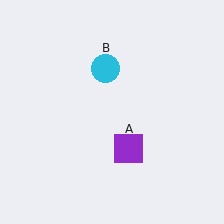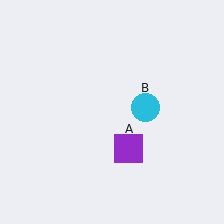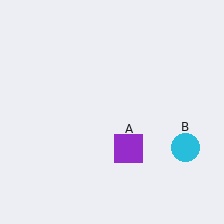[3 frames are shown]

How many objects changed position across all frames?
1 object changed position: cyan circle (object B).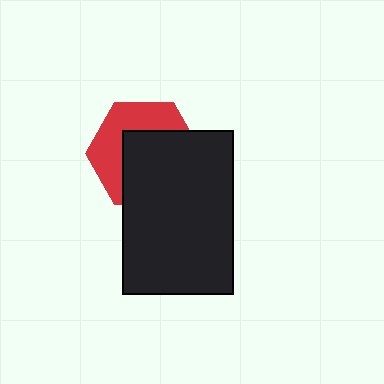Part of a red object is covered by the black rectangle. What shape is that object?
It is a hexagon.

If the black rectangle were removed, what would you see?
You would see the complete red hexagon.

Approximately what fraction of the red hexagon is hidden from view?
Roughly 57% of the red hexagon is hidden behind the black rectangle.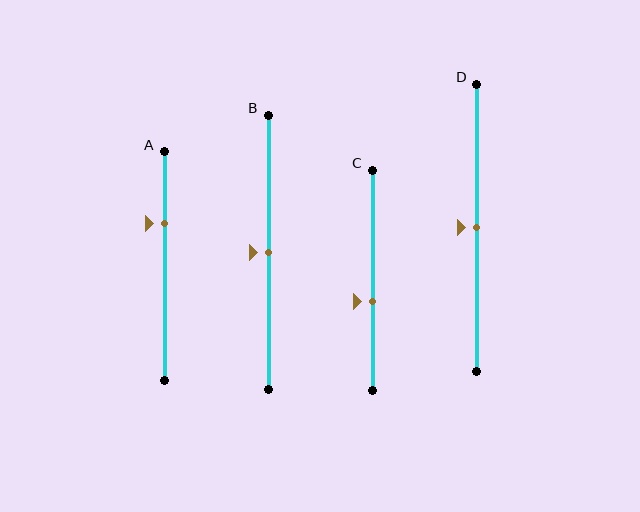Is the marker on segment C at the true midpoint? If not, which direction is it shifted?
No, the marker on segment C is shifted downward by about 9% of the segment length.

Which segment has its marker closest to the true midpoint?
Segment B has its marker closest to the true midpoint.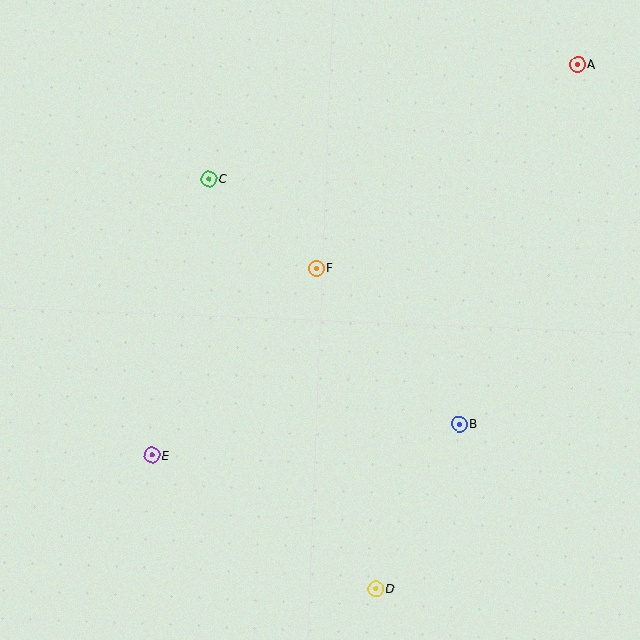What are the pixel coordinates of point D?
Point D is at (376, 589).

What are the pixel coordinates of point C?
Point C is at (209, 179).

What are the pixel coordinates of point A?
Point A is at (578, 64).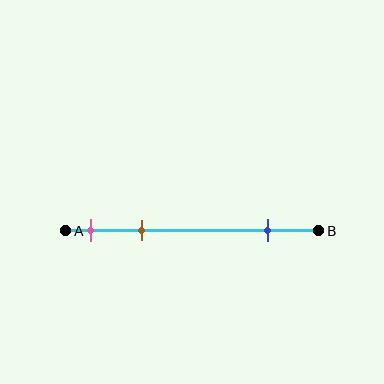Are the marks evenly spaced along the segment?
No, the marks are not evenly spaced.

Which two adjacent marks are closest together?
The pink and brown marks are the closest adjacent pair.